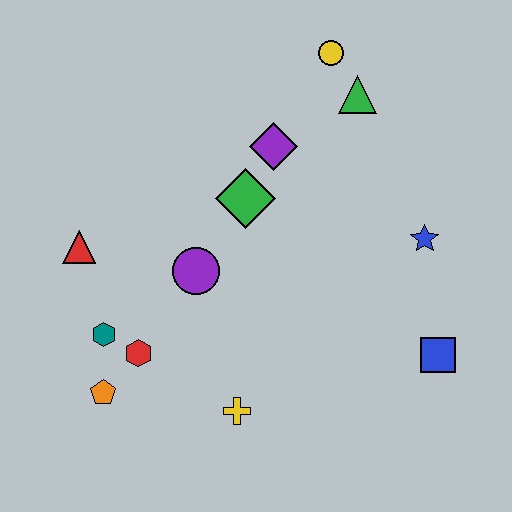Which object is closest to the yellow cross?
The red hexagon is closest to the yellow cross.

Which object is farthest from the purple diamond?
The orange pentagon is farthest from the purple diamond.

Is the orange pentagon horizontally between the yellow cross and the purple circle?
No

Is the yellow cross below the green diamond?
Yes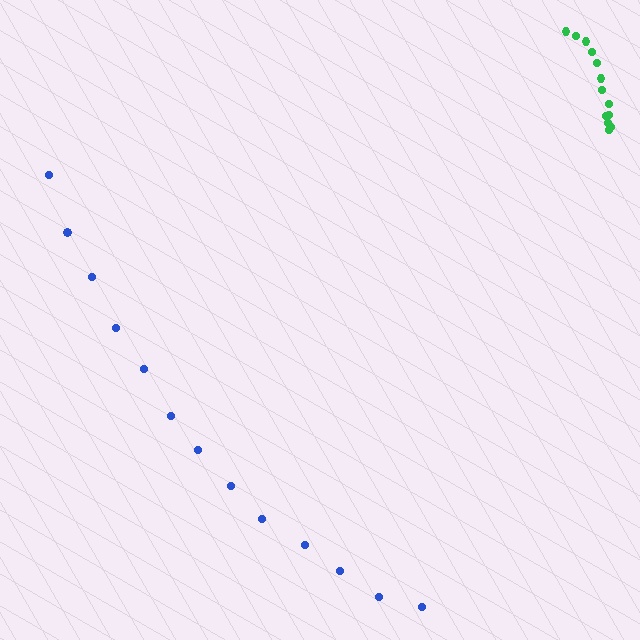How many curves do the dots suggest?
There are 2 distinct paths.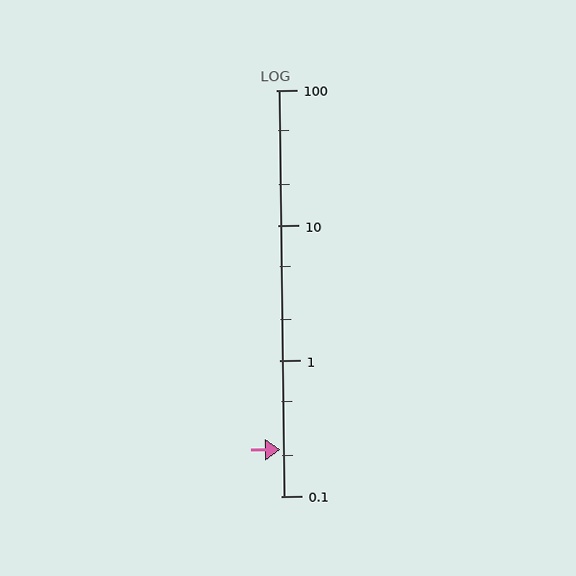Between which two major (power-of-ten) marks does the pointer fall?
The pointer is between 0.1 and 1.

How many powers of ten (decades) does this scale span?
The scale spans 3 decades, from 0.1 to 100.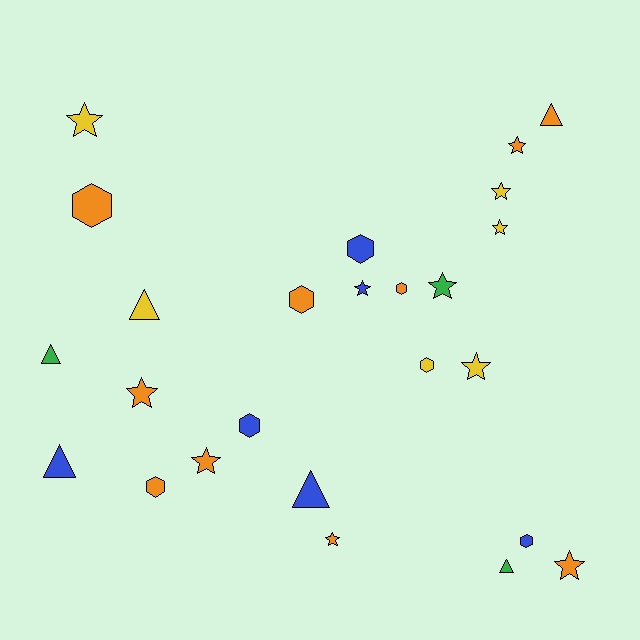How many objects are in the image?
There are 25 objects.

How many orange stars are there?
There are 5 orange stars.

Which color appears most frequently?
Orange, with 10 objects.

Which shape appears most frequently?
Star, with 11 objects.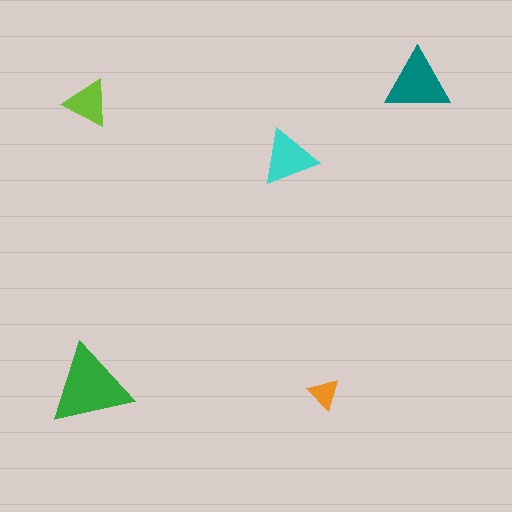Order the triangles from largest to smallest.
the green one, the teal one, the cyan one, the lime one, the orange one.